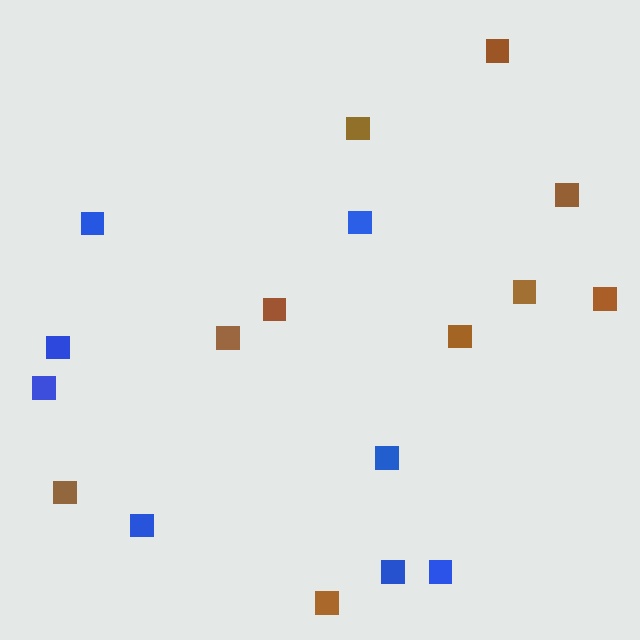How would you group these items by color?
There are 2 groups: one group of blue squares (8) and one group of brown squares (10).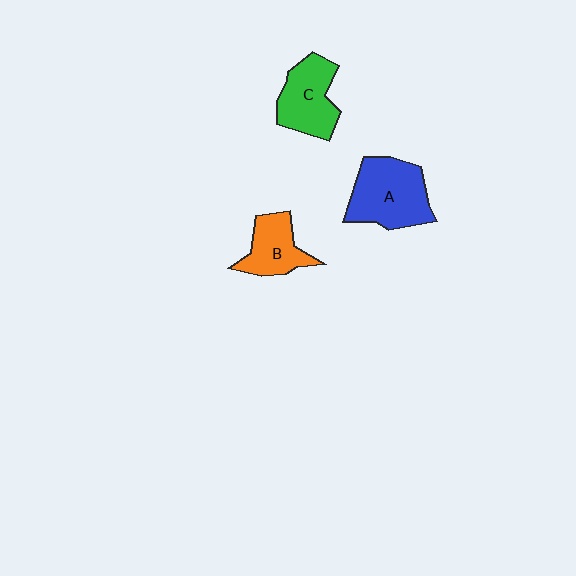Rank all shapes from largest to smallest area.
From largest to smallest: A (blue), C (green), B (orange).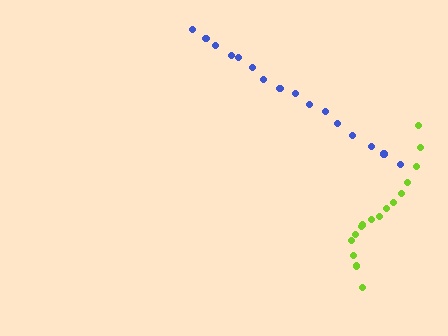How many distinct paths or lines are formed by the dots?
There are 2 distinct paths.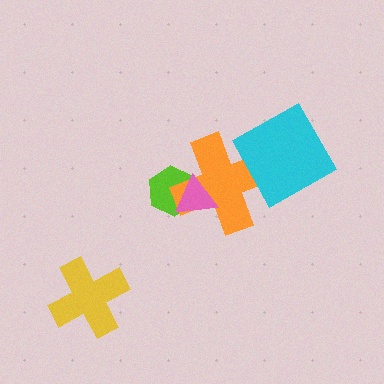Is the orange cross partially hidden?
Yes, it is partially covered by another shape.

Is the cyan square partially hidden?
No, no other shape covers it.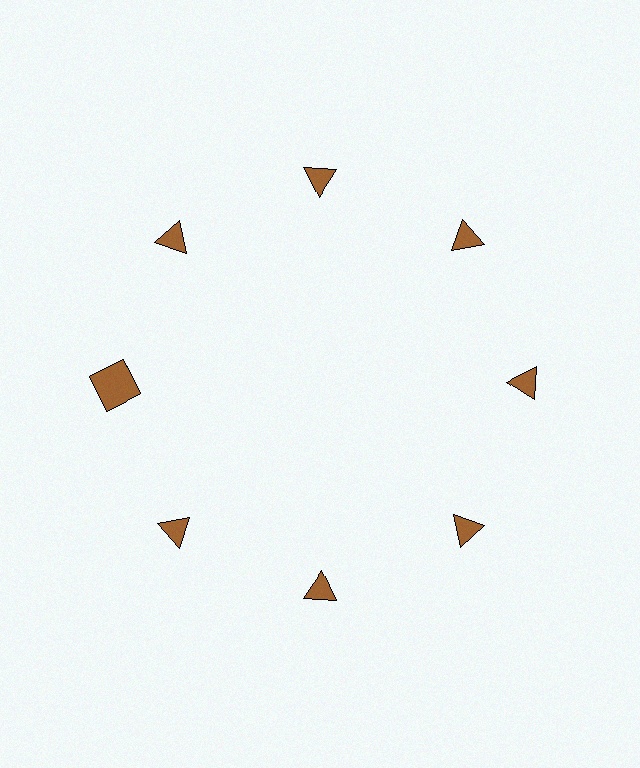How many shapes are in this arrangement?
There are 8 shapes arranged in a ring pattern.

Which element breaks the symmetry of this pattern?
The brown square at roughly the 9 o'clock position breaks the symmetry. All other shapes are brown triangles.